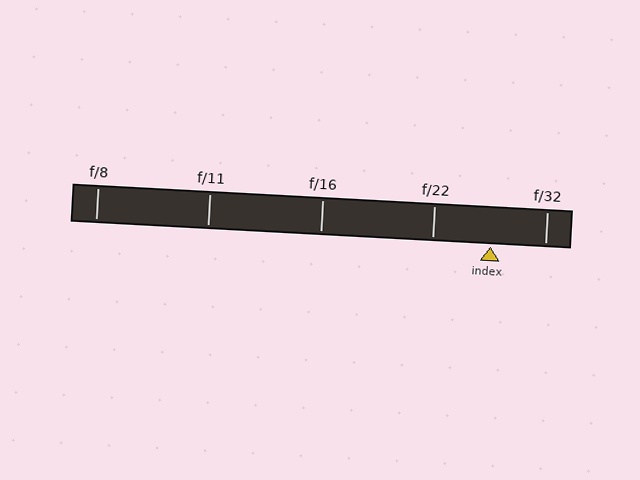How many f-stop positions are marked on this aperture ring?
There are 5 f-stop positions marked.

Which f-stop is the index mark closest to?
The index mark is closest to f/32.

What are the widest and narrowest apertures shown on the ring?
The widest aperture shown is f/8 and the narrowest is f/32.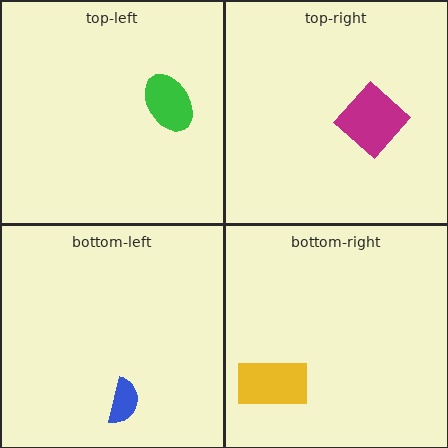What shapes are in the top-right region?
The magenta diamond.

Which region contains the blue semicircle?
The bottom-left region.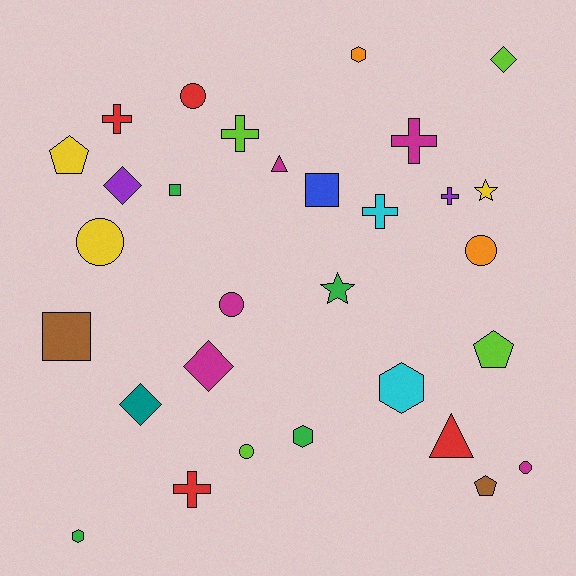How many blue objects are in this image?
There is 1 blue object.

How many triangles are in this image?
There are 2 triangles.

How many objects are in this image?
There are 30 objects.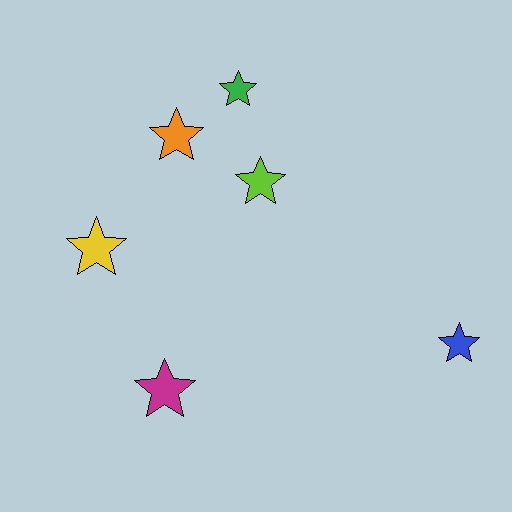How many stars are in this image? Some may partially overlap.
There are 6 stars.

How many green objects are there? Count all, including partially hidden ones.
There is 1 green object.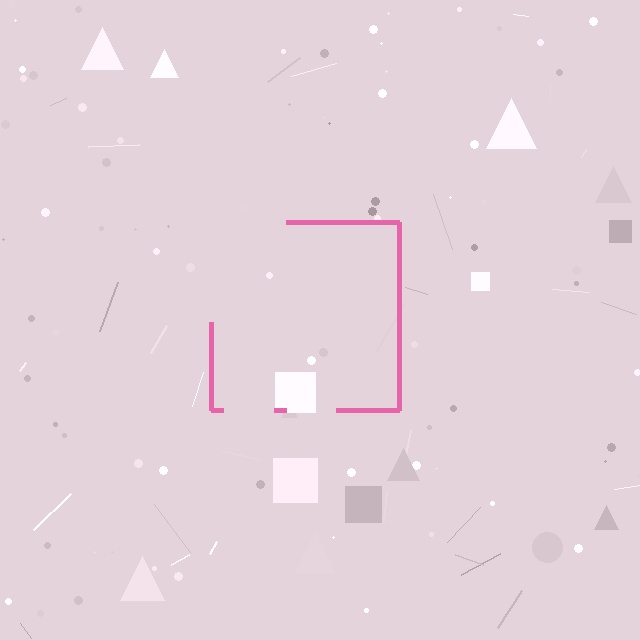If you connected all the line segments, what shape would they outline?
They would outline a square.